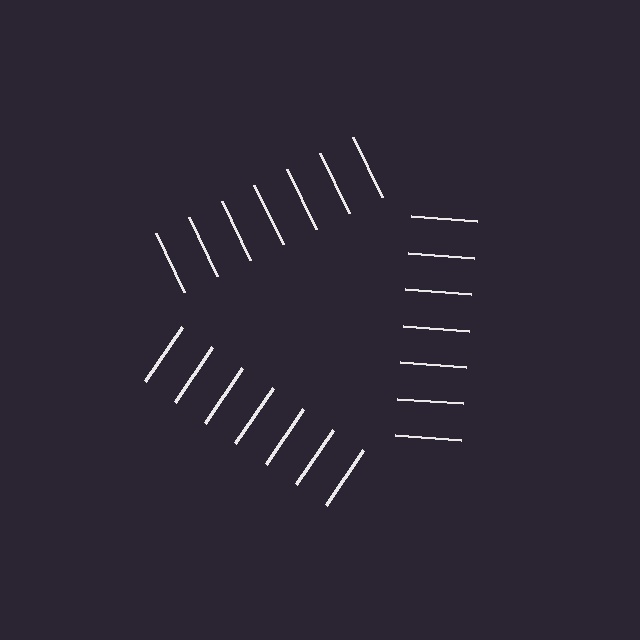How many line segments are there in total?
21 — 7 along each of the 3 edges.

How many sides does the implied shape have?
3 sides — the line-ends trace a triangle.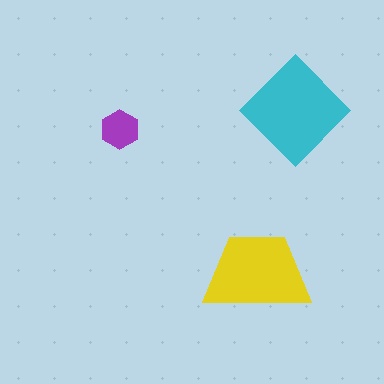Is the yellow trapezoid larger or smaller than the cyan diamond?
Smaller.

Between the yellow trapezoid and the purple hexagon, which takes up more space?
The yellow trapezoid.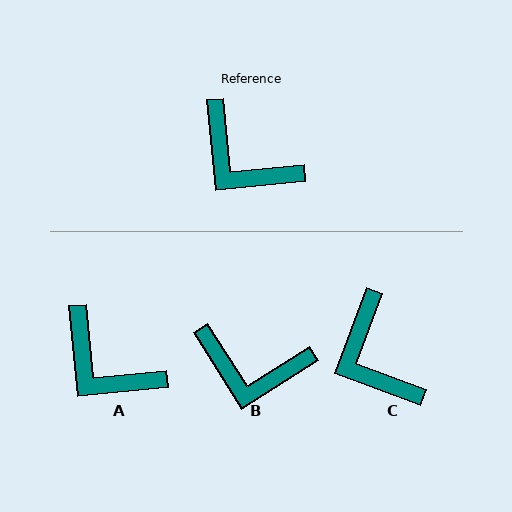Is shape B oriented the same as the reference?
No, it is off by about 27 degrees.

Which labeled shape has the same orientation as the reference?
A.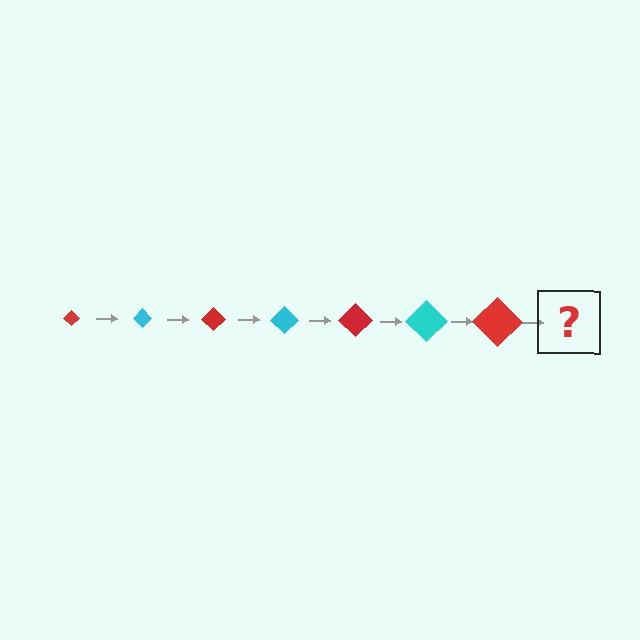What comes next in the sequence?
The next element should be a cyan diamond, larger than the previous one.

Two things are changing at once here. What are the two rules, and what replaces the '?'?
The two rules are that the diamond grows larger each step and the color cycles through red and cyan. The '?' should be a cyan diamond, larger than the previous one.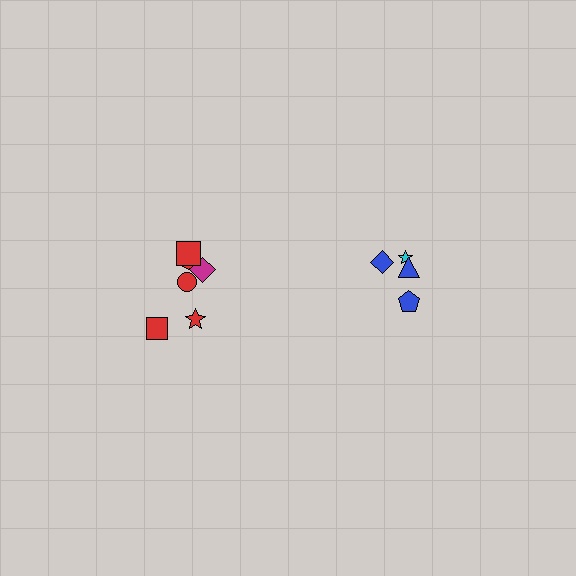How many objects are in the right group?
There are 4 objects.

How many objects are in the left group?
There are 6 objects.